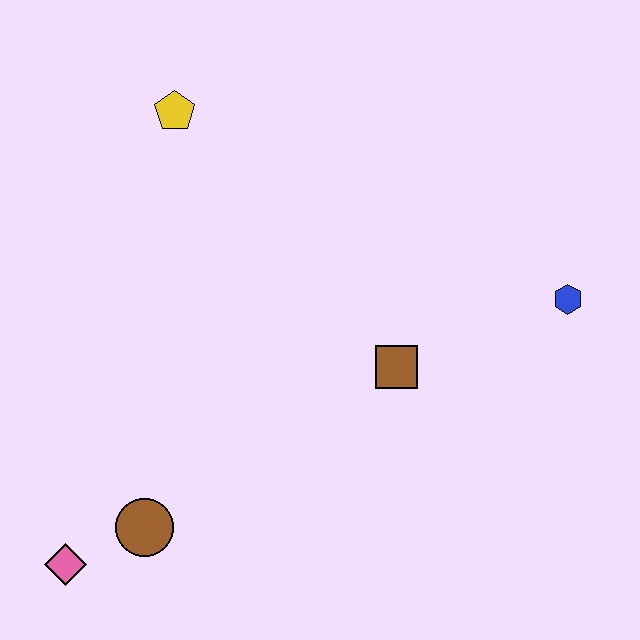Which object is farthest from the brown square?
The pink diamond is farthest from the brown square.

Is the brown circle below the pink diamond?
No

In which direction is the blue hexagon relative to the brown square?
The blue hexagon is to the right of the brown square.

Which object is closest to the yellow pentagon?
The brown square is closest to the yellow pentagon.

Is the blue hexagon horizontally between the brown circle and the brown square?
No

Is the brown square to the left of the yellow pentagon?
No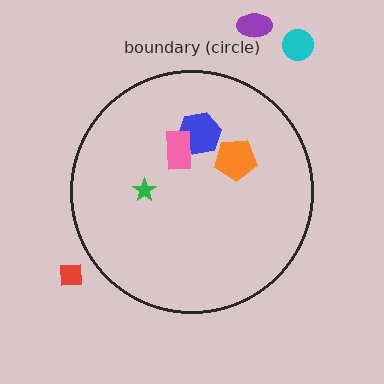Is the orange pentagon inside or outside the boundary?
Inside.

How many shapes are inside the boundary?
4 inside, 3 outside.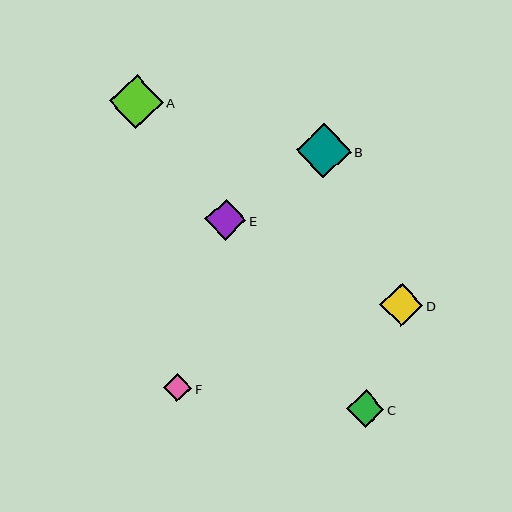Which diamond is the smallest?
Diamond F is the smallest with a size of approximately 28 pixels.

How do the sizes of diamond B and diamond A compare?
Diamond B and diamond A are approximately the same size.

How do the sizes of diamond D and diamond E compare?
Diamond D and diamond E are approximately the same size.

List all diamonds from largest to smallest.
From largest to smallest: B, A, D, E, C, F.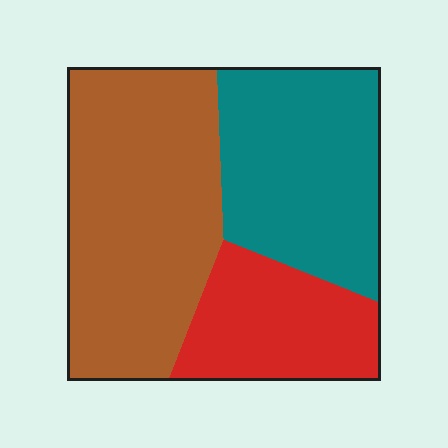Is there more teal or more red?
Teal.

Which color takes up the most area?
Brown, at roughly 45%.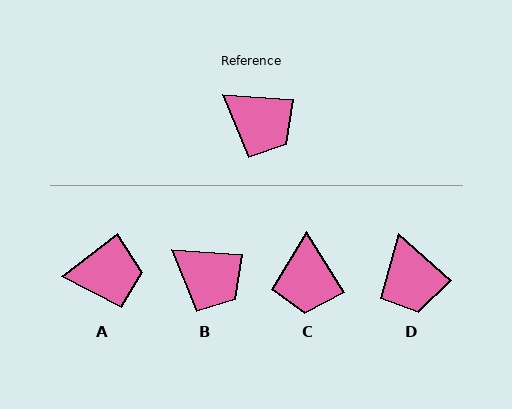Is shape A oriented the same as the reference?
No, it is off by about 42 degrees.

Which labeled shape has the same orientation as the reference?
B.